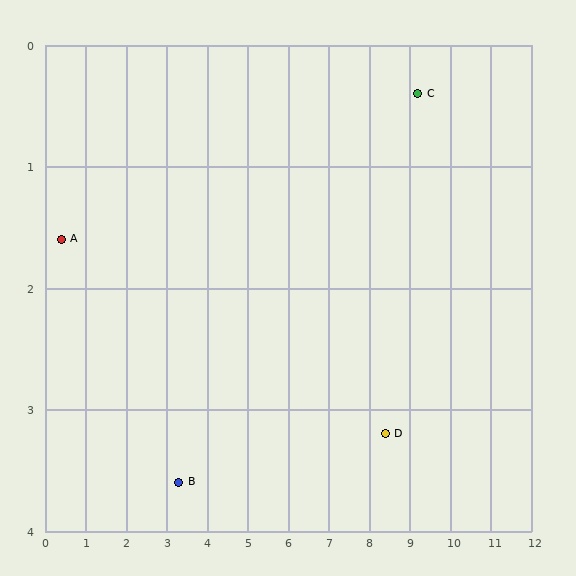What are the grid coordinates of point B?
Point B is at approximately (3.3, 3.6).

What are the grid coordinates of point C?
Point C is at approximately (9.2, 0.4).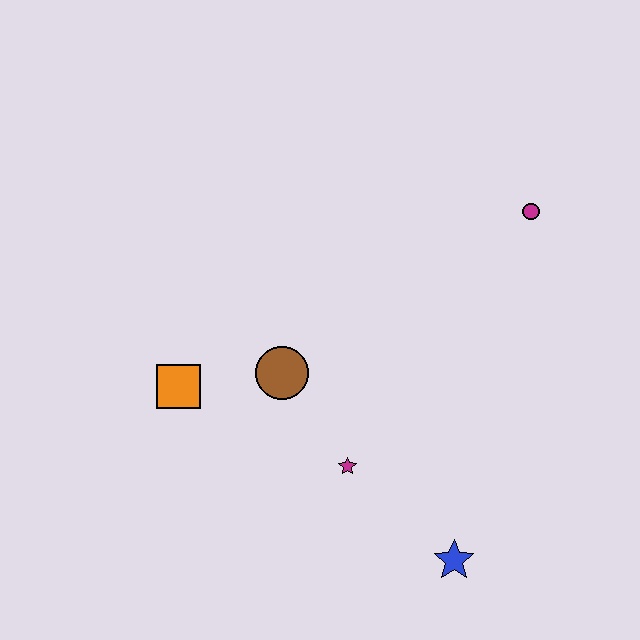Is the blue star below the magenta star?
Yes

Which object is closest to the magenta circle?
The brown circle is closest to the magenta circle.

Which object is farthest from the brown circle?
The magenta circle is farthest from the brown circle.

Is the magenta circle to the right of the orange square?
Yes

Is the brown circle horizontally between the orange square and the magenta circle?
Yes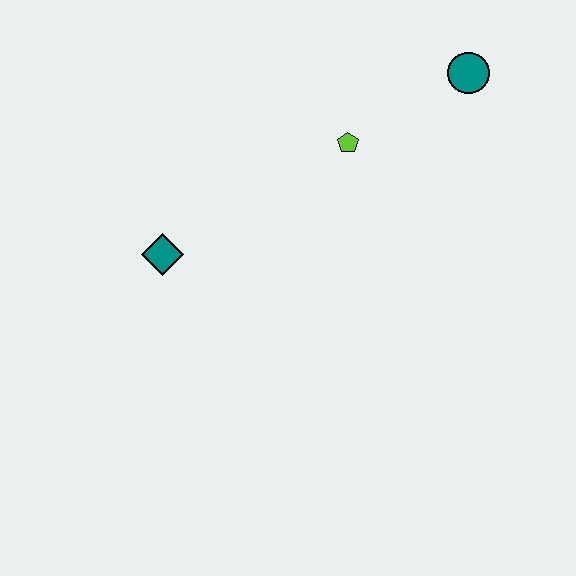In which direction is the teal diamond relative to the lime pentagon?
The teal diamond is to the left of the lime pentagon.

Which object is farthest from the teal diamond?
The teal circle is farthest from the teal diamond.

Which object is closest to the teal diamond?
The lime pentagon is closest to the teal diamond.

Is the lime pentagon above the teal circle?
No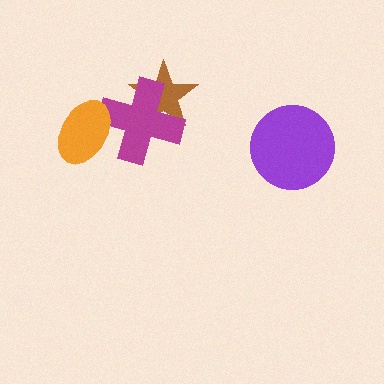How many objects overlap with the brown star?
1 object overlaps with the brown star.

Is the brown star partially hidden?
Yes, it is partially covered by another shape.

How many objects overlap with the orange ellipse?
1 object overlaps with the orange ellipse.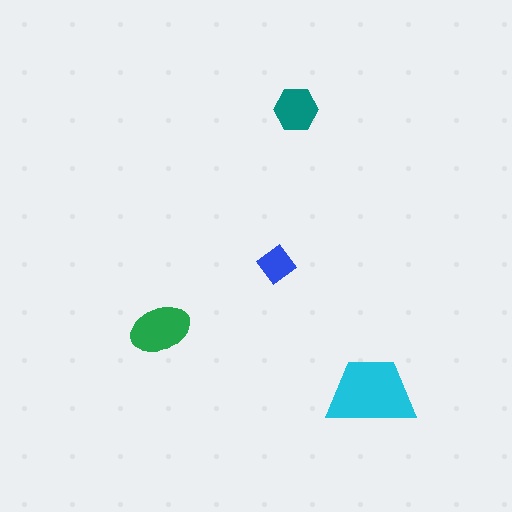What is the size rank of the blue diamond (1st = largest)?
4th.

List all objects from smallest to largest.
The blue diamond, the teal hexagon, the green ellipse, the cyan trapezoid.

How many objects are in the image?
There are 4 objects in the image.